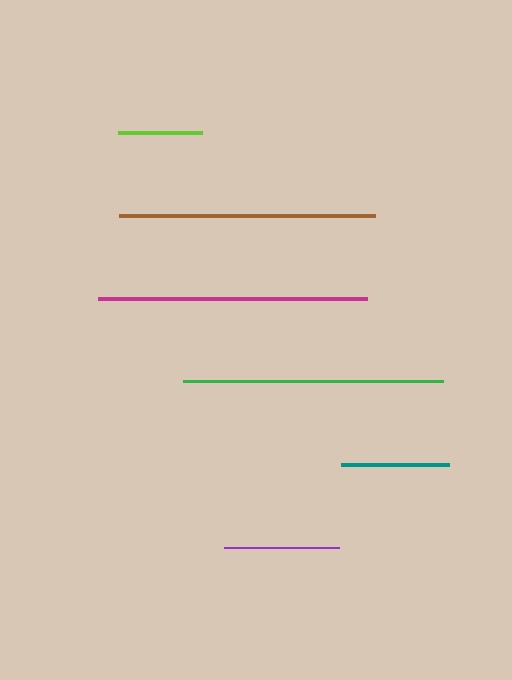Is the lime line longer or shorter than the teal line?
The teal line is longer than the lime line.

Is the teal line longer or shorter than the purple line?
The purple line is longer than the teal line.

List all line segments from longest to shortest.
From longest to shortest: magenta, green, brown, purple, teal, lime.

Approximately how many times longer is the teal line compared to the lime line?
The teal line is approximately 1.3 times the length of the lime line.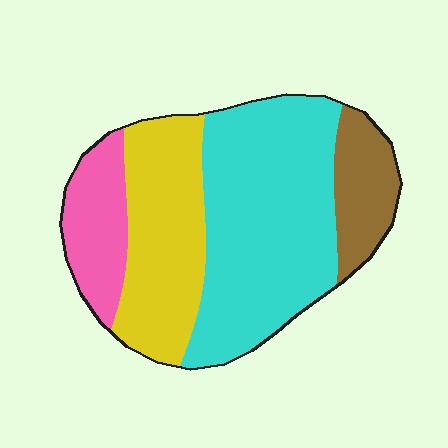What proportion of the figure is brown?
Brown covers roughly 10% of the figure.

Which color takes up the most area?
Cyan, at roughly 45%.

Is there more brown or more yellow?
Yellow.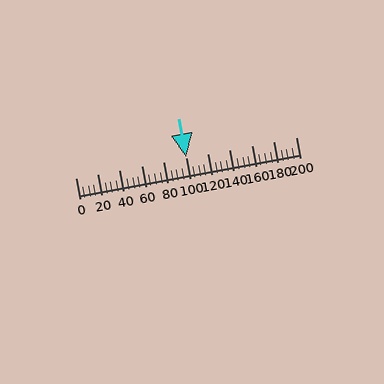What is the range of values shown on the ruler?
The ruler shows values from 0 to 200.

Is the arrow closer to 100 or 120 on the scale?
The arrow is closer to 100.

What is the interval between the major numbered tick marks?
The major tick marks are spaced 20 units apart.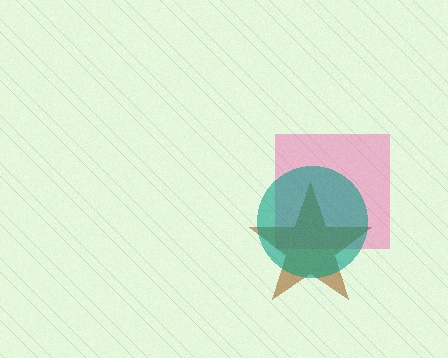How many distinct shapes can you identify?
There are 3 distinct shapes: a pink square, a brown star, a teal circle.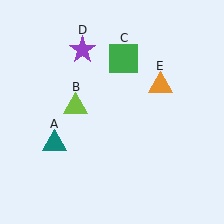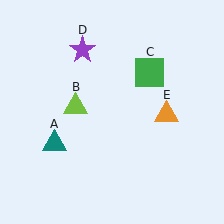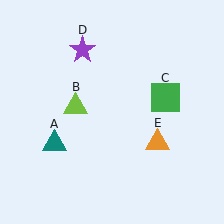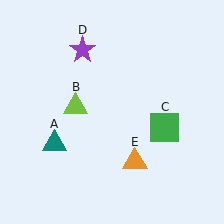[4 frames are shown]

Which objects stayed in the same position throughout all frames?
Teal triangle (object A) and lime triangle (object B) and purple star (object D) remained stationary.